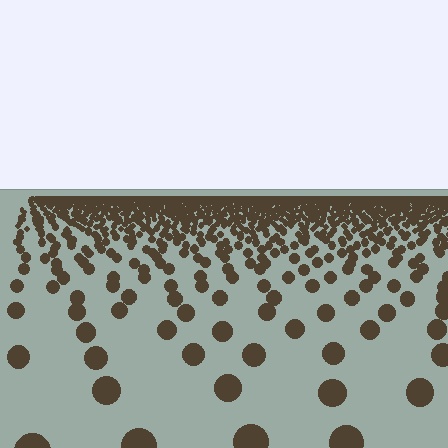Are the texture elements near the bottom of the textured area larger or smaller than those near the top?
Larger. Near the bottom, elements are closer to the viewer and appear at a bigger on-screen size.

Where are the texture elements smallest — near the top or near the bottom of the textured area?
Near the top.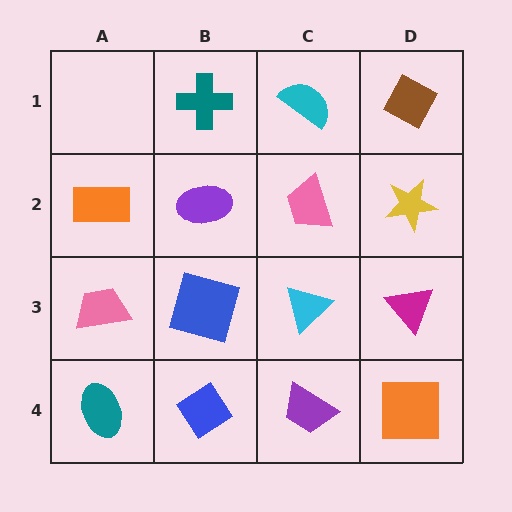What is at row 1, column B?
A teal cross.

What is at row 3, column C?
A cyan triangle.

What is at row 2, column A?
An orange rectangle.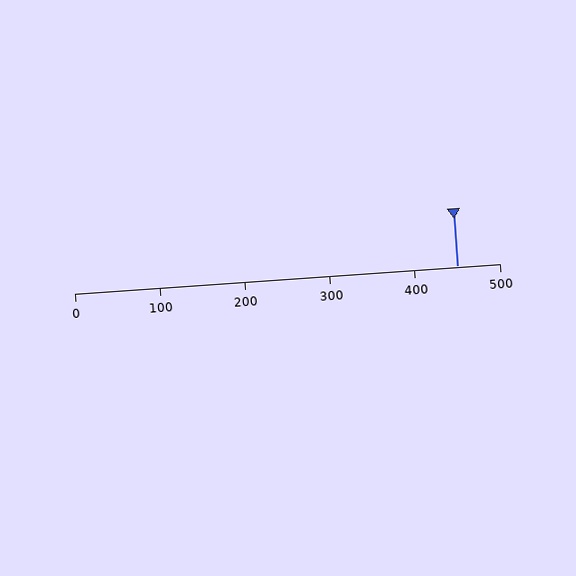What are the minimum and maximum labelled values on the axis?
The axis runs from 0 to 500.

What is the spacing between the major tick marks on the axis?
The major ticks are spaced 100 apart.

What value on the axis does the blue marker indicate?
The marker indicates approximately 450.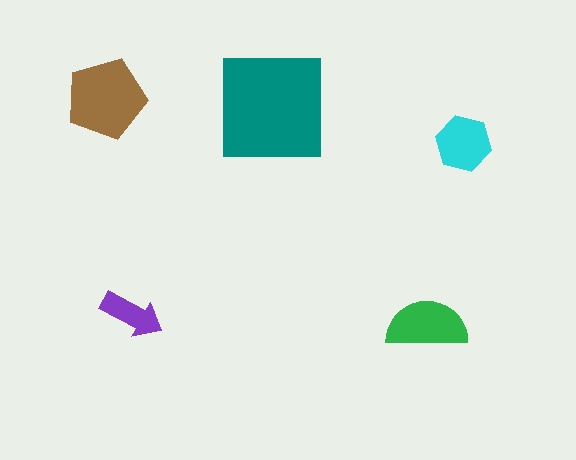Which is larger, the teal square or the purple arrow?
The teal square.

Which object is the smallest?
The purple arrow.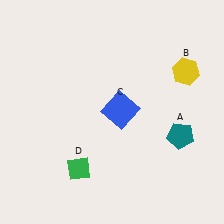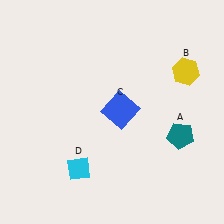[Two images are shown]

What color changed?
The diamond (D) changed from green in Image 1 to cyan in Image 2.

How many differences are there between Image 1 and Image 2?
There is 1 difference between the two images.